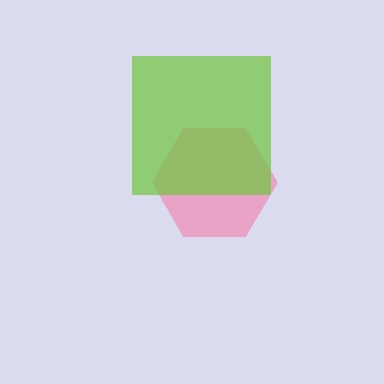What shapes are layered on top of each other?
The layered shapes are: a pink hexagon, a lime square.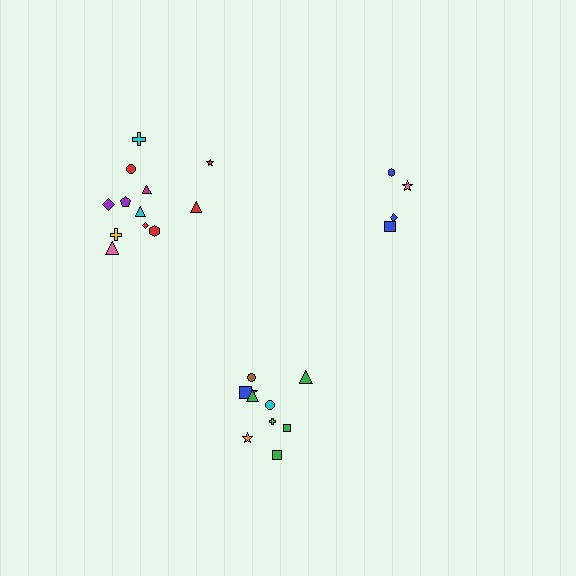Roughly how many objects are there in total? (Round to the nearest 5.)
Roughly 25 objects in total.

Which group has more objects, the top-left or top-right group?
The top-left group.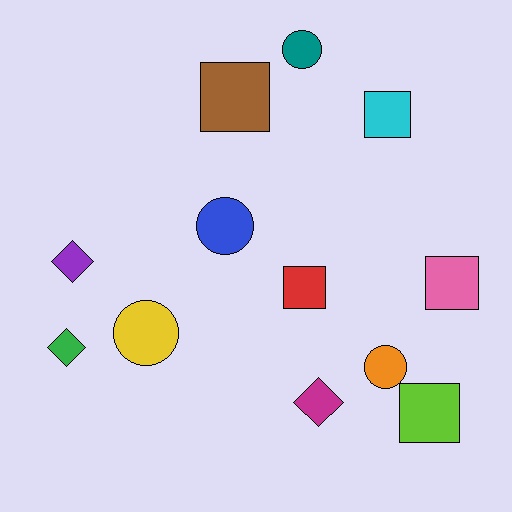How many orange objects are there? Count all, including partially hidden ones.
There is 1 orange object.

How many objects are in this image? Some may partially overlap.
There are 12 objects.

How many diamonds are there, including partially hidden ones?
There are 3 diamonds.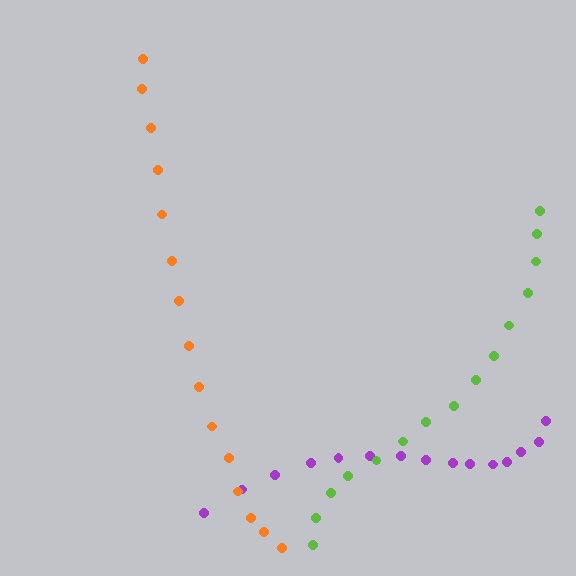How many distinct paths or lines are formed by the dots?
There are 3 distinct paths.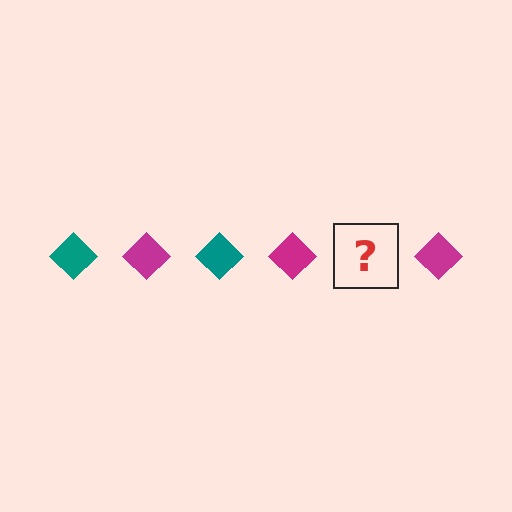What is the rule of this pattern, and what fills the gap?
The rule is that the pattern cycles through teal, magenta diamonds. The gap should be filled with a teal diamond.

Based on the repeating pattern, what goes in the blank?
The blank should be a teal diamond.